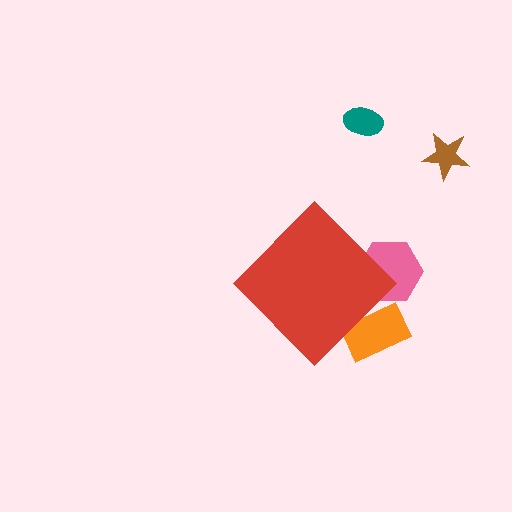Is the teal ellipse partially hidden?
No, the teal ellipse is fully visible.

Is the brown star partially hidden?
No, the brown star is fully visible.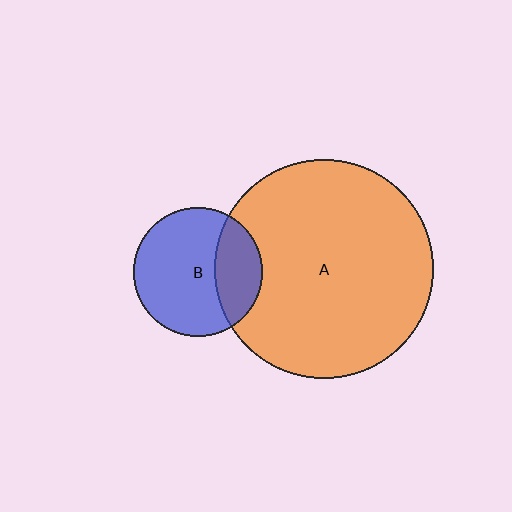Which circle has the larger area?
Circle A (orange).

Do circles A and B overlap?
Yes.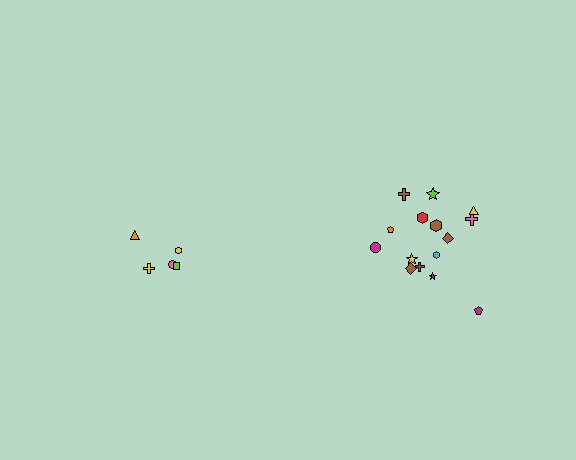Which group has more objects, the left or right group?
The right group.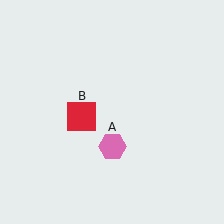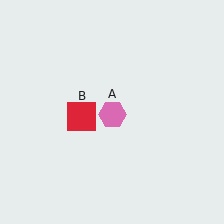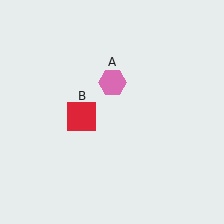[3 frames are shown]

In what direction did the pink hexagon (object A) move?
The pink hexagon (object A) moved up.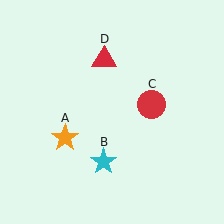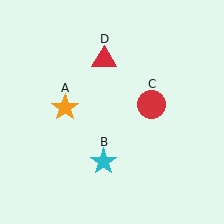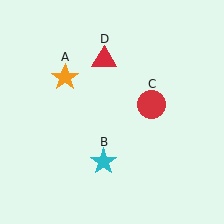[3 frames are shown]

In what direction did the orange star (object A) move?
The orange star (object A) moved up.